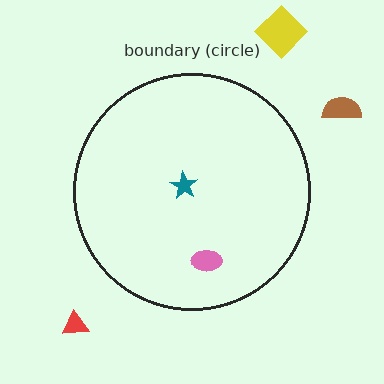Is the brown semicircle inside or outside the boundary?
Outside.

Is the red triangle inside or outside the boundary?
Outside.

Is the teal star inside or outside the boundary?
Inside.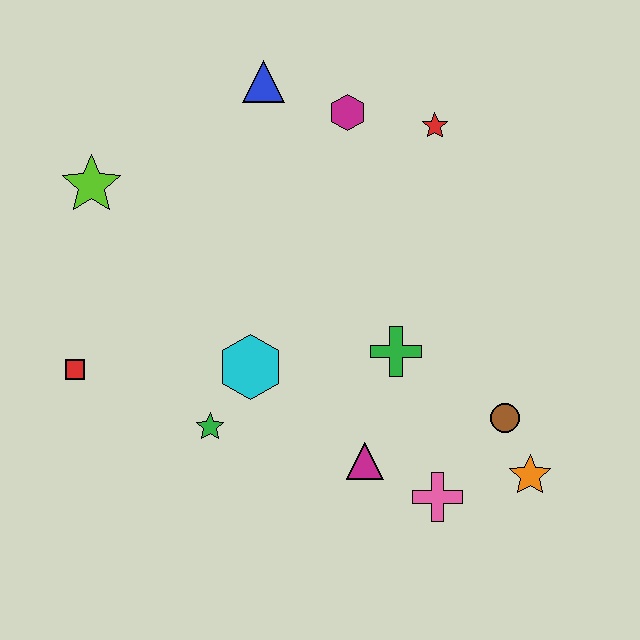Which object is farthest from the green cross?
The lime star is farthest from the green cross.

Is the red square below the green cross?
Yes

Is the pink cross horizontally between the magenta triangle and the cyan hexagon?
No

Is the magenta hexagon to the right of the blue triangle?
Yes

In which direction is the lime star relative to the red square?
The lime star is above the red square.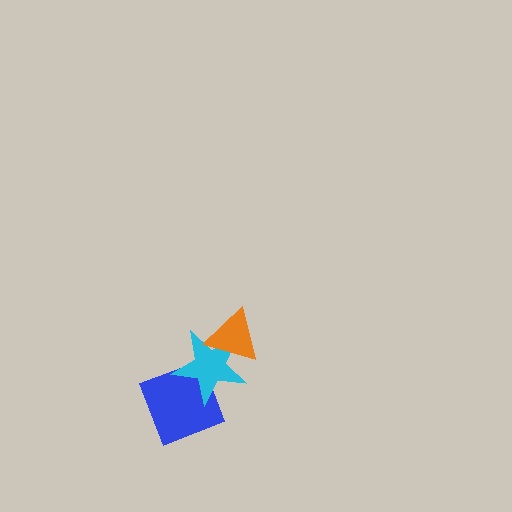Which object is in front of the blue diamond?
The cyan star is in front of the blue diamond.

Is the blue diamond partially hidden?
Yes, it is partially covered by another shape.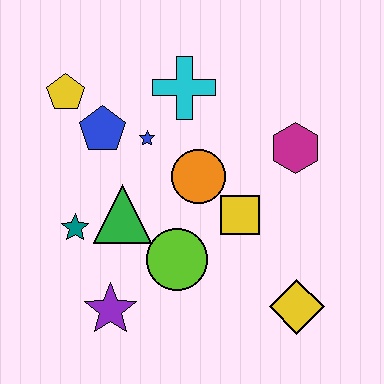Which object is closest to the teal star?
The green triangle is closest to the teal star.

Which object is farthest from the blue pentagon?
The yellow diamond is farthest from the blue pentagon.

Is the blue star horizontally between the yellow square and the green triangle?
Yes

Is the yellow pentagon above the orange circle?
Yes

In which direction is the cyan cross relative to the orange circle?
The cyan cross is above the orange circle.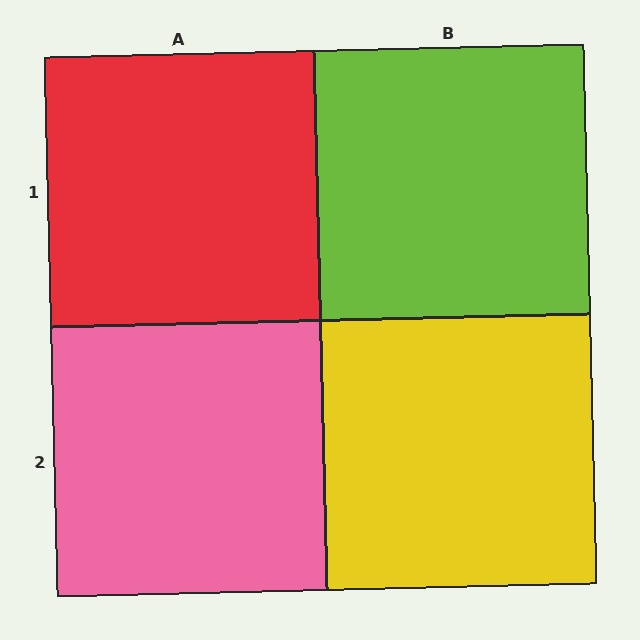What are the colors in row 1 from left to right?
Red, lime.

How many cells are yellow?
1 cell is yellow.